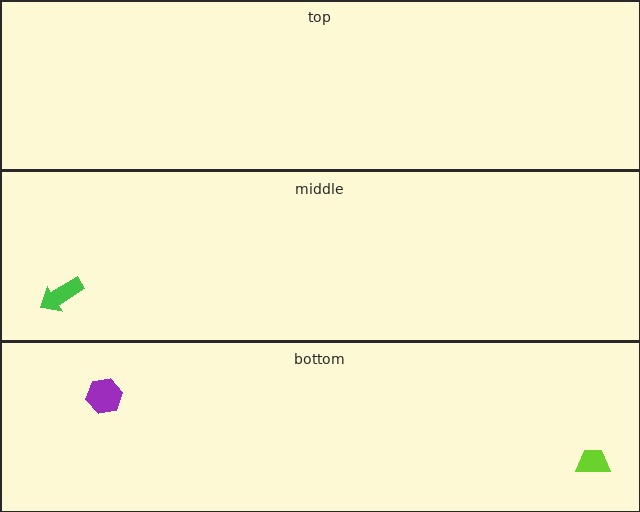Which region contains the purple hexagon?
The bottom region.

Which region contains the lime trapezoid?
The bottom region.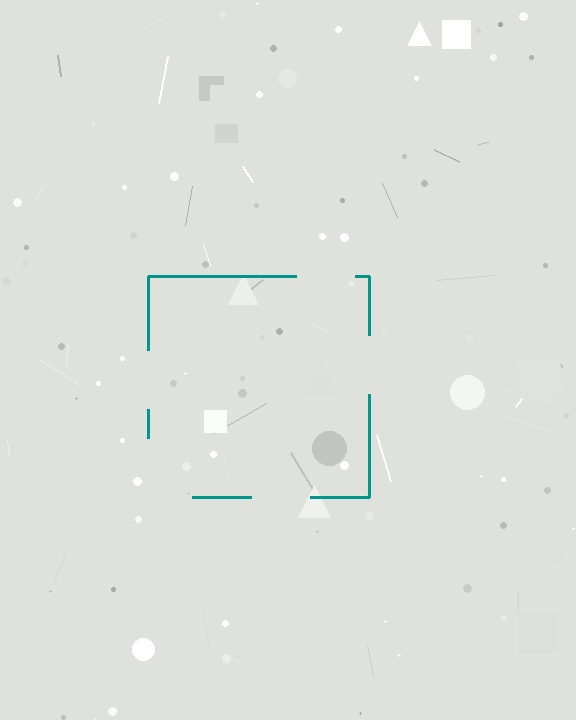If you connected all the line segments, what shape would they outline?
They would outline a square.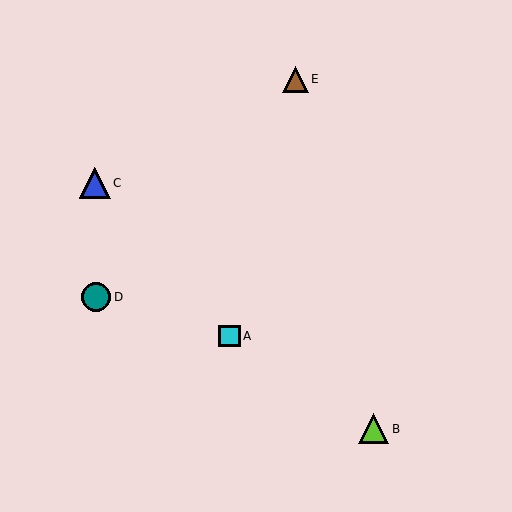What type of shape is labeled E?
Shape E is a brown triangle.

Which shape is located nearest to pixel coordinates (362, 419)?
The lime triangle (labeled B) at (373, 429) is nearest to that location.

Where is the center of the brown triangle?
The center of the brown triangle is at (296, 79).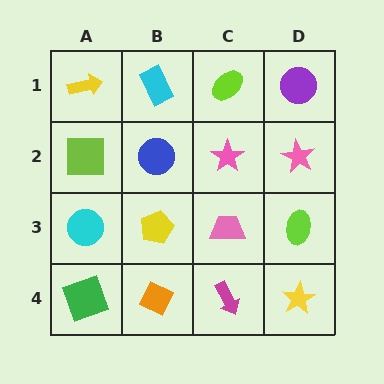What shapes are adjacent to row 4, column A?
A cyan circle (row 3, column A), an orange diamond (row 4, column B).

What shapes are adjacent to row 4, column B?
A yellow pentagon (row 3, column B), a green square (row 4, column A), a magenta arrow (row 4, column C).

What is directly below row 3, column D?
A yellow star.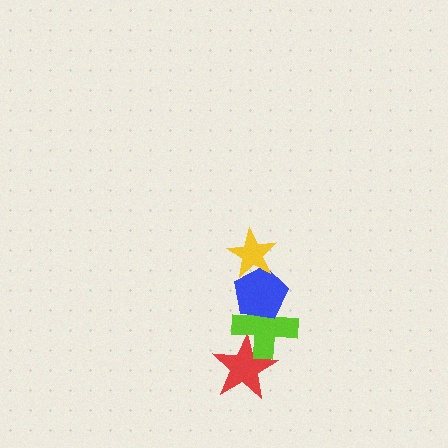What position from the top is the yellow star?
The yellow star is 1st from the top.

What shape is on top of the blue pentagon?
The yellow star is on top of the blue pentagon.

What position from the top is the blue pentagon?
The blue pentagon is 2nd from the top.